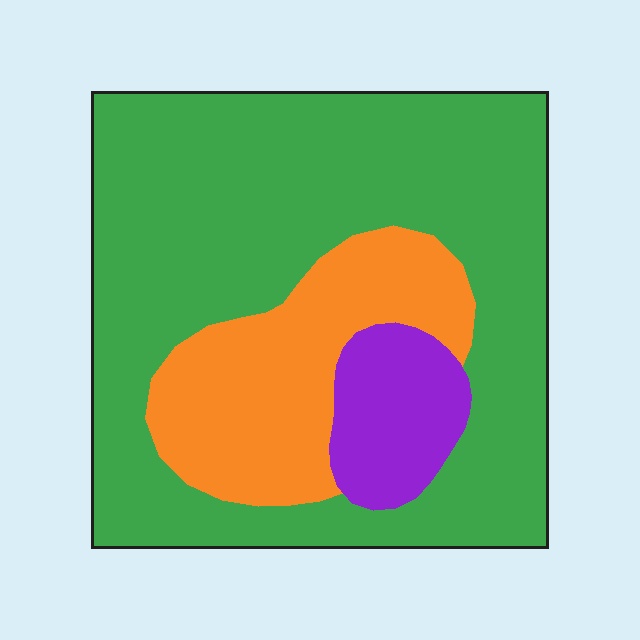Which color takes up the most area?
Green, at roughly 70%.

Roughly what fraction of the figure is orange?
Orange covers 22% of the figure.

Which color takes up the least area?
Purple, at roughly 10%.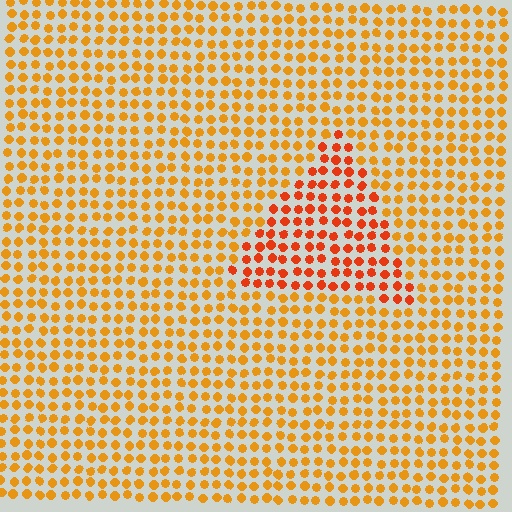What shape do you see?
I see a triangle.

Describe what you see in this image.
The image is filled with small orange elements in a uniform arrangement. A triangle-shaped region is visible where the elements are tinted to a slightly different hue, forming a subtle color boundary.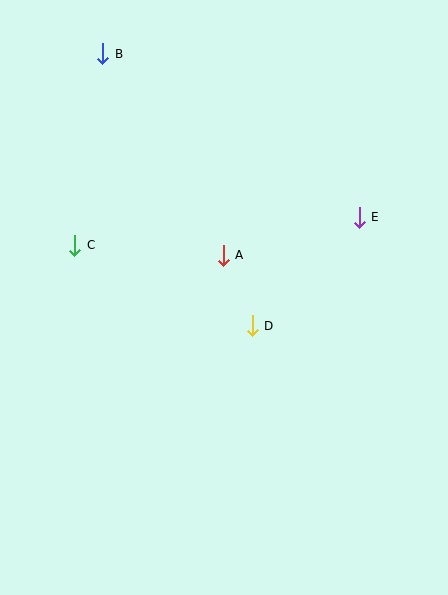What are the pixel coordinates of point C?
Point C is at (75, 245).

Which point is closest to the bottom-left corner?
Point C is closest to the bottom-left corner.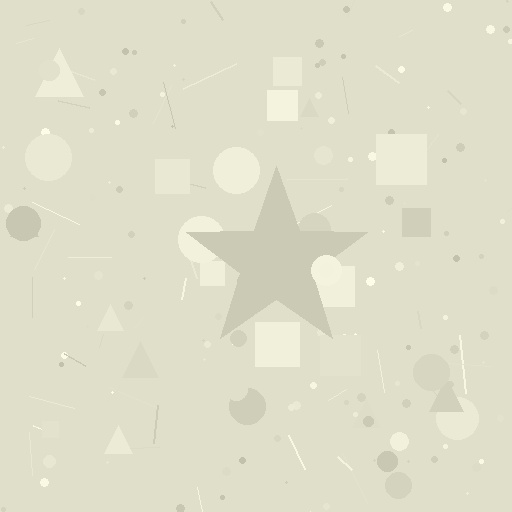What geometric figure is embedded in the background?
A star is embedded in the background.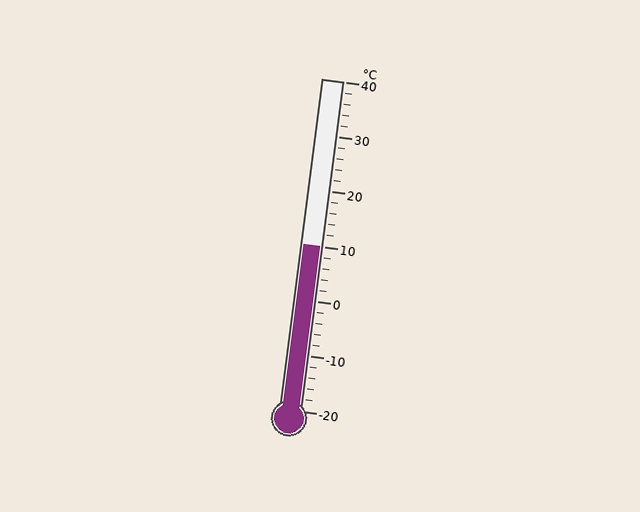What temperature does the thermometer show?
The thermometer shows approximately 10°C.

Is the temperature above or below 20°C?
The temperature is below 20°C.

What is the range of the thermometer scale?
The thermometer scale ranges from -20°C to 40°C.